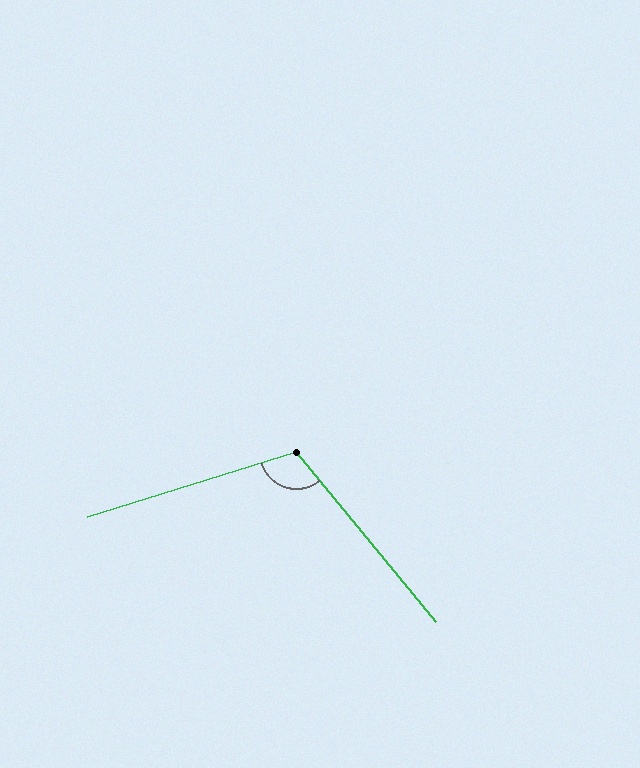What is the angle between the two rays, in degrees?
Approximately 112 degrees.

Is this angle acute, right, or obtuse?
It is obtuse.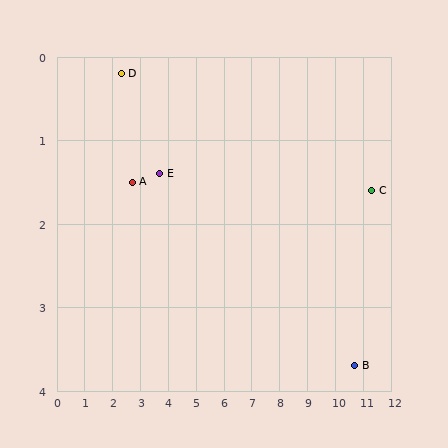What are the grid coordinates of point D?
Point D is at approximately (2.3, 0.2).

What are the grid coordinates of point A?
Point A is at approximately (2.7, 1.5).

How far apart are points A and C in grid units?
Points A and C are about 8.6 grid units apart.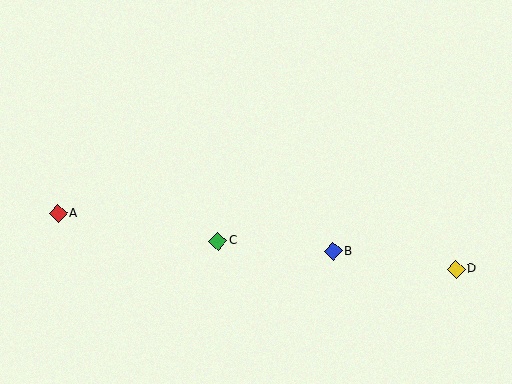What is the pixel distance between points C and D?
The distance between C and D is 240 pixels.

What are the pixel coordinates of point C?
Point C is at (218, 241).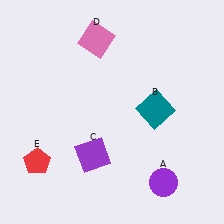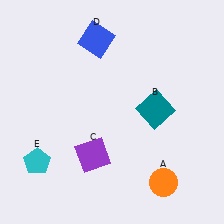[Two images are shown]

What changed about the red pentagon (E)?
In Image 1, E is red. In Image 2, it changed to cyan.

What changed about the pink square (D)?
In Image 1, D is pink. In Image 2, it changed to blue.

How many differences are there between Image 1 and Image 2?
There are 3 differences between the two images.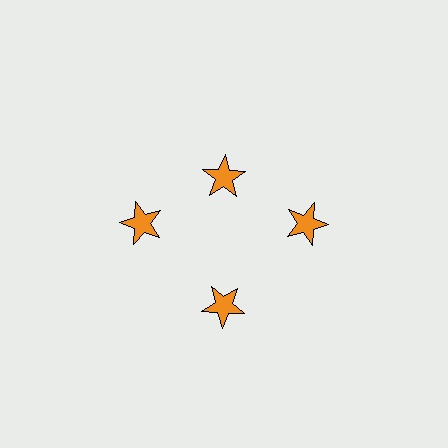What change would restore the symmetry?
The symmetry would be restored by moving it outward, back onto the ring so that all 4 stars sit at equal angles and equal distance from the center.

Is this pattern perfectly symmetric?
No. The 4 orange stars are arranged in a ring, but one element near the 12 o'clock position is pulled inward toward the center, breaking the 4-fold rotational symmetry.